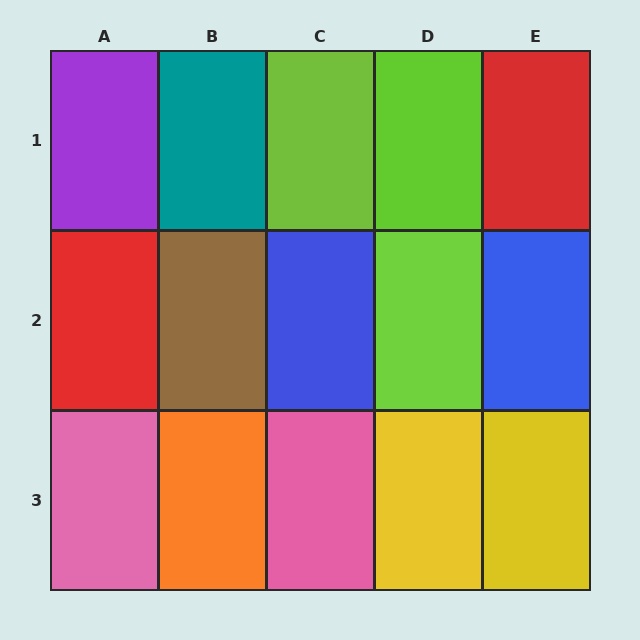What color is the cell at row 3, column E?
Yellow.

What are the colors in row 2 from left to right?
Red, brown, blue, lime, blue.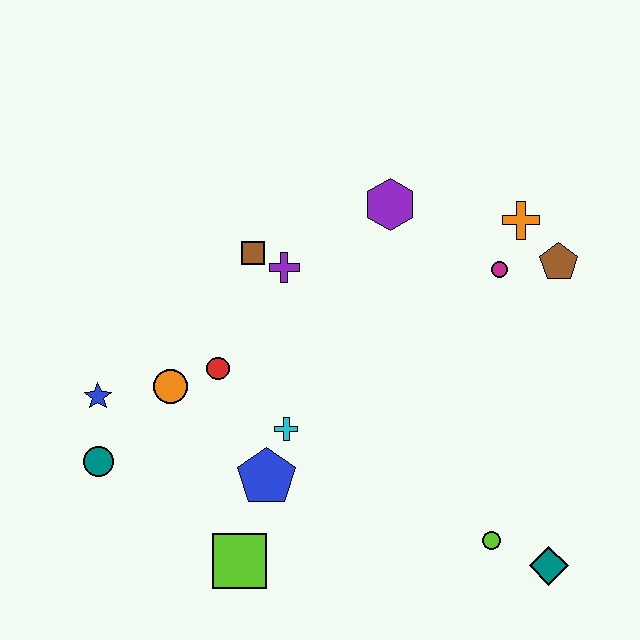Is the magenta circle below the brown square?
Yes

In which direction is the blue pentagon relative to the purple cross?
The blue pentagon is below the purple cross.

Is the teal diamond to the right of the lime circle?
Yes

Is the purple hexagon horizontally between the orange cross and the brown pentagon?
No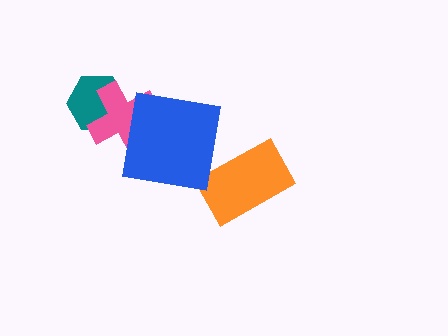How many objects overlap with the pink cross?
2 objects overlap with the pink cross.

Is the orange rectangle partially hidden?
No, no other shape covers it.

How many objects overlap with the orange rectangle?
0 objects overlap with the orange rectangle.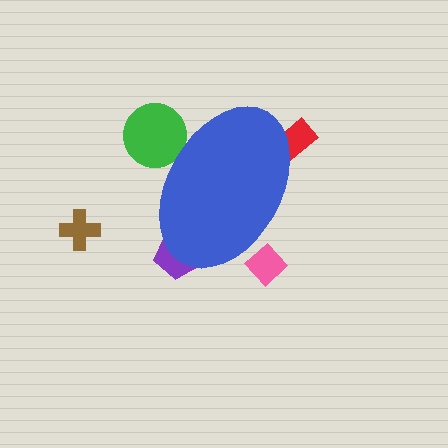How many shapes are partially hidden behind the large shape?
4 shapes are partially hidden.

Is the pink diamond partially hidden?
Yes, the pink diamond is partially hidden behind the blue ellipse.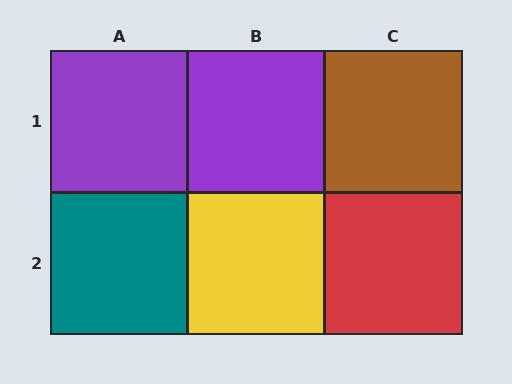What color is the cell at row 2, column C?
Red.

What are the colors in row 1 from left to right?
Purple, purple, brown.